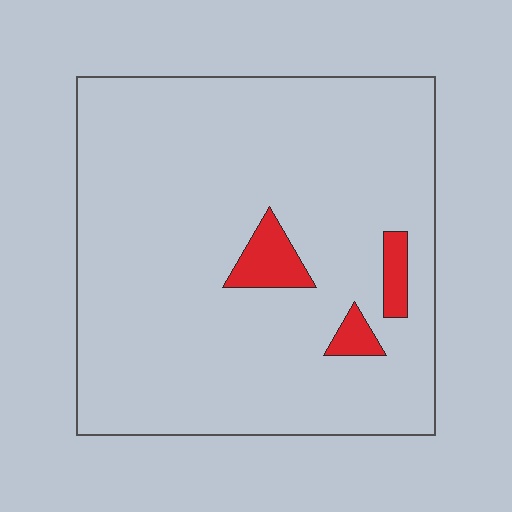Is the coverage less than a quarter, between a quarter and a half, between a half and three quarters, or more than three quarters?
Less than a quarter.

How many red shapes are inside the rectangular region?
3.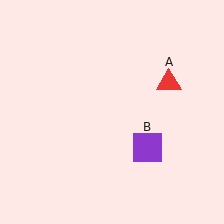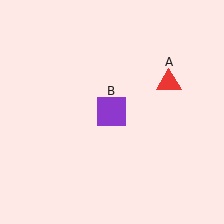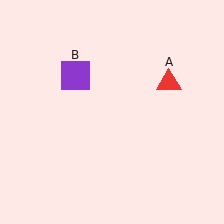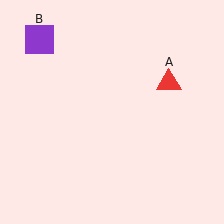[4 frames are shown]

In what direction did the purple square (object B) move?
The purple square (object B) moved up and to the left.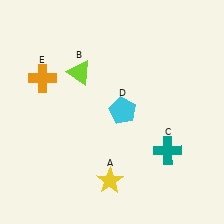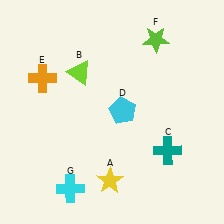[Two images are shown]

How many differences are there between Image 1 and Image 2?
There are 2 differences between the two images.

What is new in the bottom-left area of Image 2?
A cyan cross (G) was added in the bottom-left area of Image 2.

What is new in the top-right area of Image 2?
A lime star (F) was added in the top-right area of Image 2.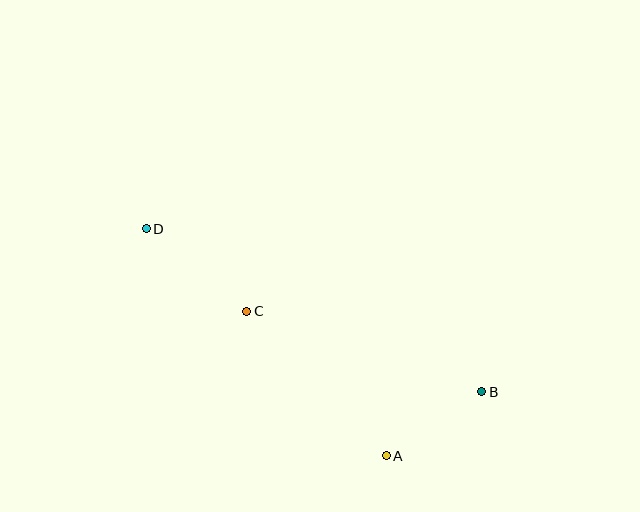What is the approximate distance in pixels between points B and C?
The distance between B and C is approximately 248 pixels.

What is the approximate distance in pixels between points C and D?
The distance between C and D is approximately 130 pixels.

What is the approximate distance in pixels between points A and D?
The distance between A and D is approximately 330 pixels.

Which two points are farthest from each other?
Points B and D are farthest from each other.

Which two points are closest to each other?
Points A and B are closest to each other.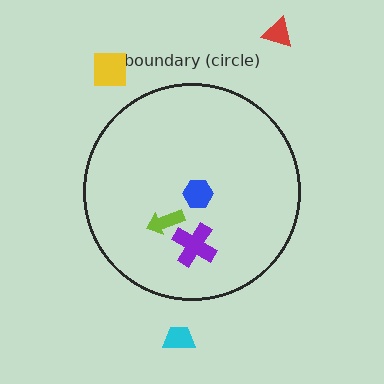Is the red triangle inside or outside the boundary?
Outside.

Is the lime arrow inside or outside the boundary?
Inside.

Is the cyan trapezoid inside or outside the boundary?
Outside.